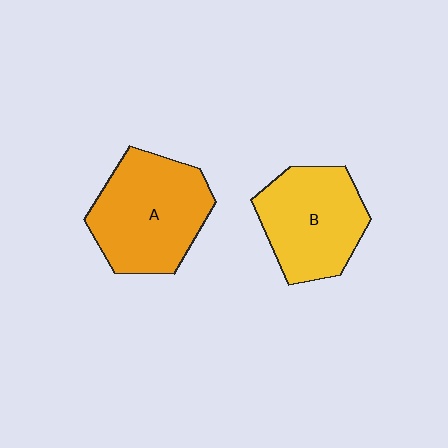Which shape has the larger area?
Shape A (orange).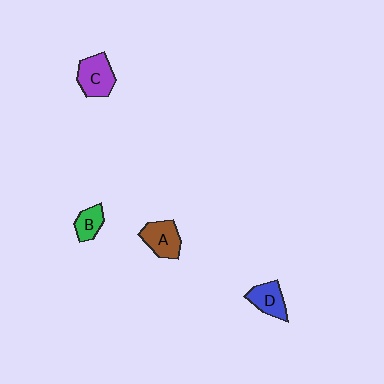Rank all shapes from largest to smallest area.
From largest to smallest: C (purple), A (brown), D (blue), B (green).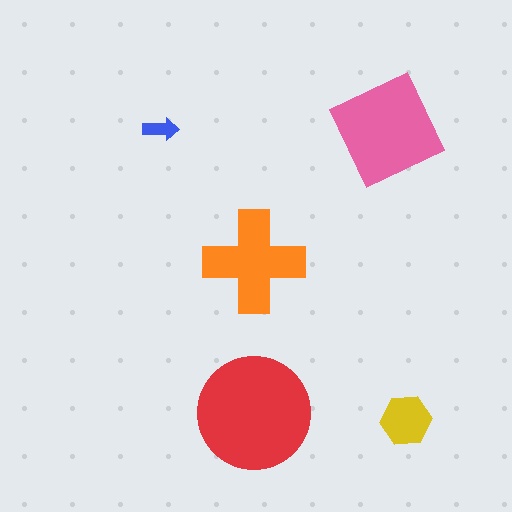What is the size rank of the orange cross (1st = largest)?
3rd.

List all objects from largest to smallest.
The red circle, the pink diamond, the orange cross, the yellow hexagon, the blue arrow.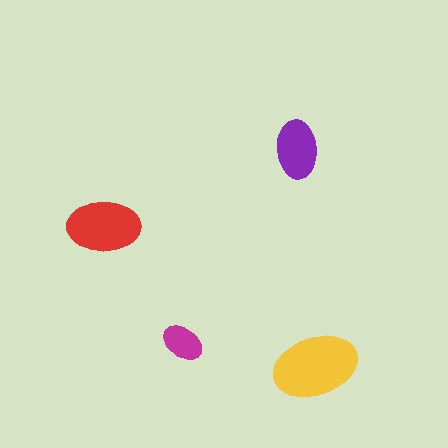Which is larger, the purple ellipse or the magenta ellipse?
The purple one.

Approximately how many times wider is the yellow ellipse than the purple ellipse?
About 1.5 times wider.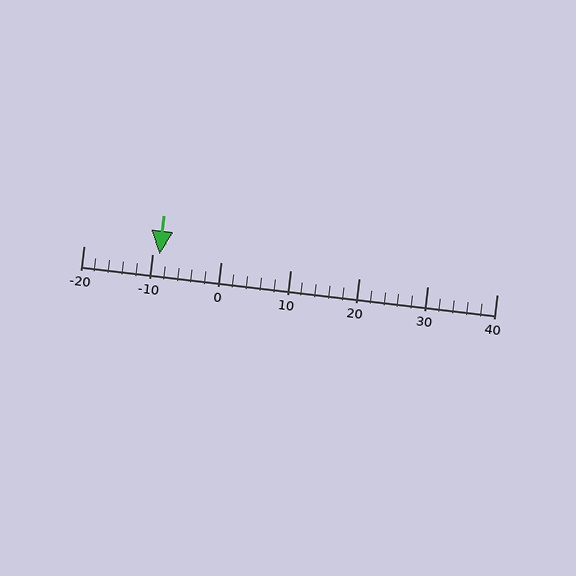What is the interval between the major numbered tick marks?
The major tick marks are spaced 10 units apart.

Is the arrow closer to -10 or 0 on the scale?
The arrow is closer to -10.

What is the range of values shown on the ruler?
The ruler shows values from -20 to 40.